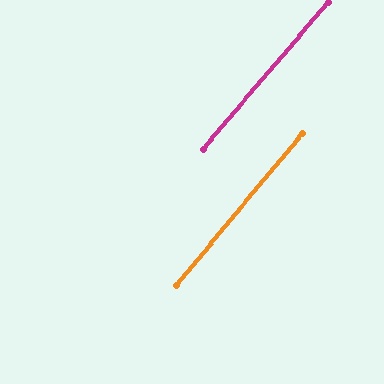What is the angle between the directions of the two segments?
Approximately 1 degree.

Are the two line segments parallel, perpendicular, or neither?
Parallel — their directions differ by only 0.7°.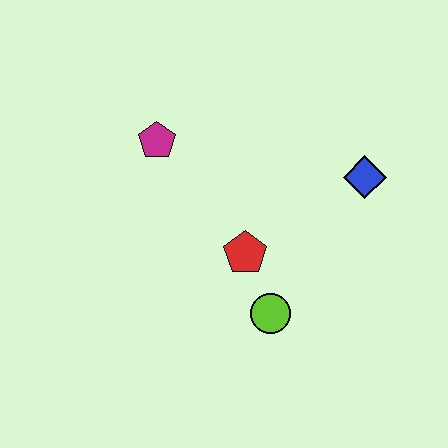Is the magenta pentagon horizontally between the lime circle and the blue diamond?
No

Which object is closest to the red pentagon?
The lime circle is closest to the red pentagon.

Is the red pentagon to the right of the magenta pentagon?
Yes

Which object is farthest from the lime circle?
The magenta pentagon is farthest from the lime circle.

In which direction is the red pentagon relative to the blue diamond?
The red pentagon is to the left of the blue diamond.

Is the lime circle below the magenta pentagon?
Yes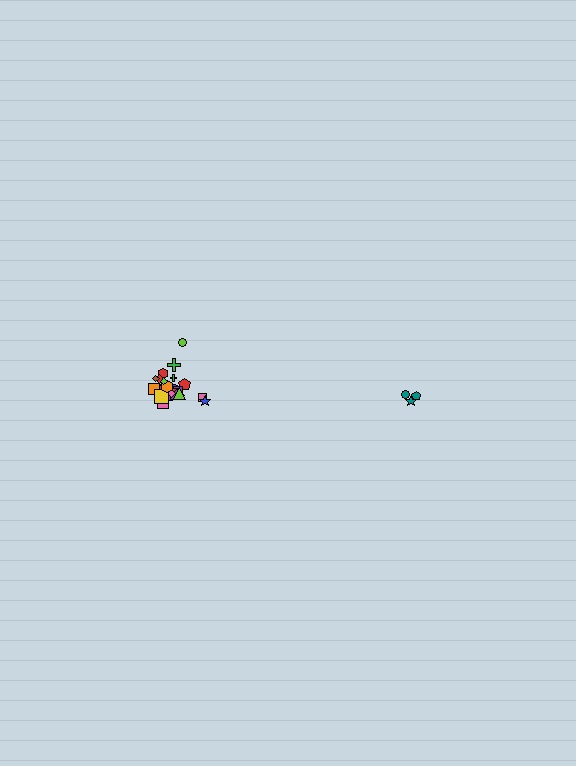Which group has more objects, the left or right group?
The left group.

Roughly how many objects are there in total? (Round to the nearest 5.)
Roughly 30 objects in total.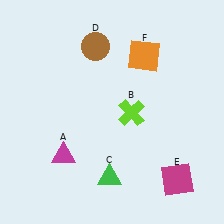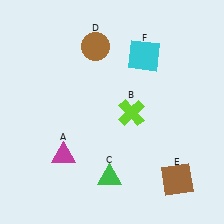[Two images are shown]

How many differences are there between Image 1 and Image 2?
There are 2 differences between the two images.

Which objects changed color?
E changed from magenta to brown. F changed from orange to cyan.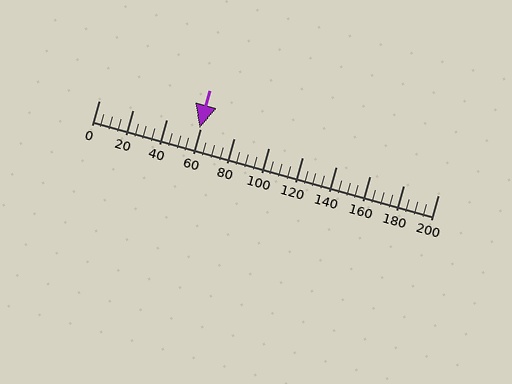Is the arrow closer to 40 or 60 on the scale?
The arrow is closer to 60.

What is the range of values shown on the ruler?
The ruler shows values from 0 to 200.